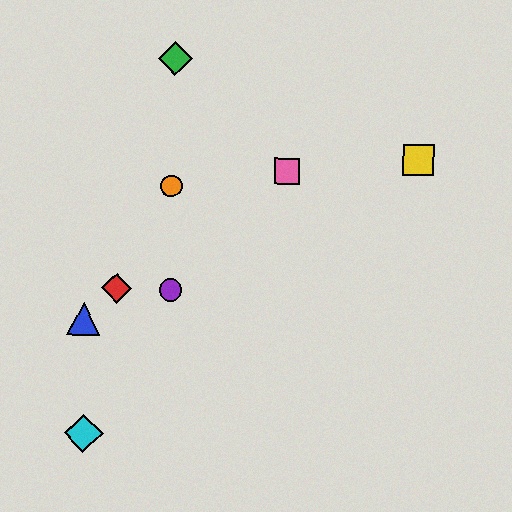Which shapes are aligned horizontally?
The red diamond, the purple circle are aligned horizontally.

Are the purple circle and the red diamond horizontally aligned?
Yes, both are at y≈290.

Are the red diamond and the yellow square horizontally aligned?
No, the red diamond is at y≈288 and the yellow square is at y≈160.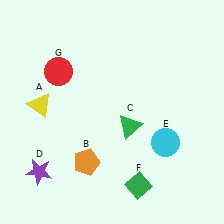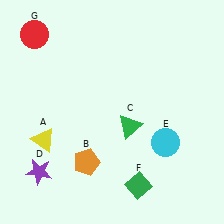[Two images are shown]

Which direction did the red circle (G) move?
The red circle (G) moved up.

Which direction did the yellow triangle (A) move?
The yellow triangle (A) moved down.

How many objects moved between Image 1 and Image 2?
2 objects moved between the two images.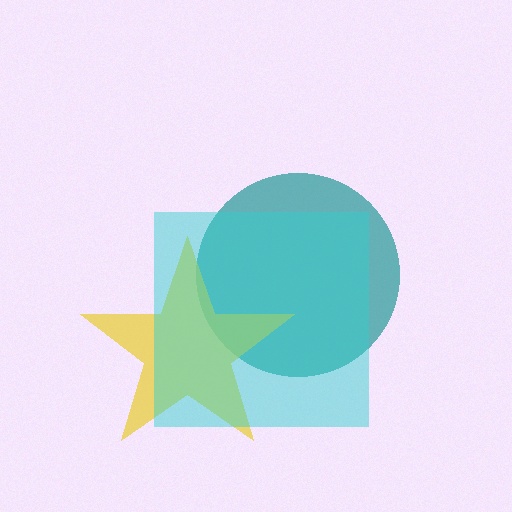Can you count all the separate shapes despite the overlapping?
Yes, there are 3 separate shapes.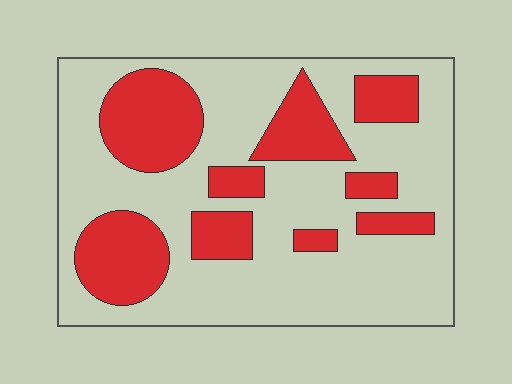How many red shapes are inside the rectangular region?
9.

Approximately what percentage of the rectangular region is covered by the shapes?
Approximately 30%.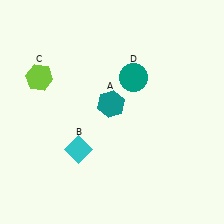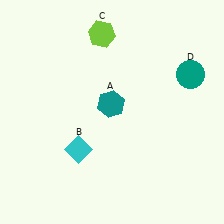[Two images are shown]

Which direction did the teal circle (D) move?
The teal circle (D) moved right.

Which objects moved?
The objects that moved are: the lime hexagon (C), the teal circle (D).